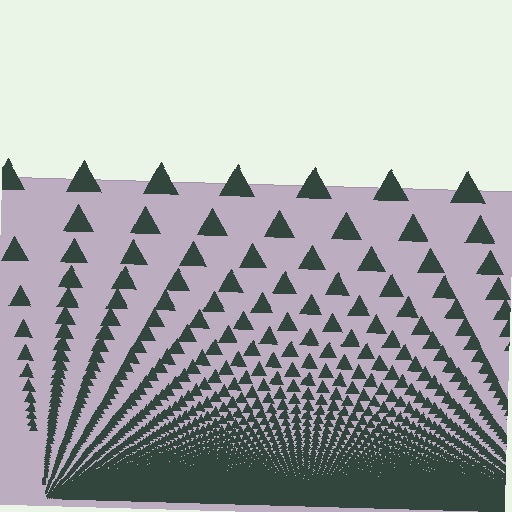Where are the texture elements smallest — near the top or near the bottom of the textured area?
Near the bottom.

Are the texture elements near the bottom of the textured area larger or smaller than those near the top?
Smaller. The gradient is inverted — elements near the bottom are smaller and denser.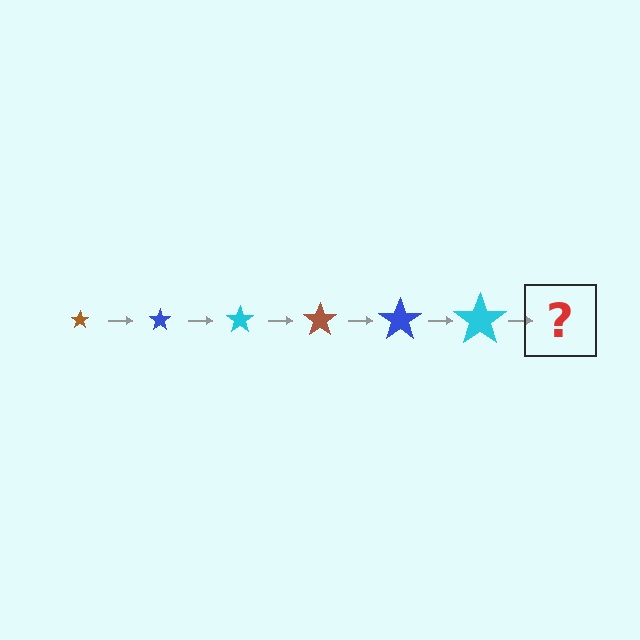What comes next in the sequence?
The next element should be a brown star, larger than the previous one.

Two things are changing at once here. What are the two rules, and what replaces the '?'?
The two rules are that the star grows larger each step and the color cycles through brown, blue, and cyan. The '?' should be a brown star, larger than the previous one.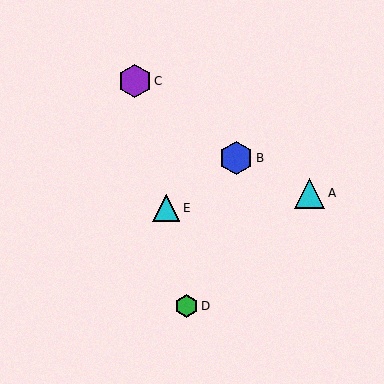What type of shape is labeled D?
Shape D is a green hexagon.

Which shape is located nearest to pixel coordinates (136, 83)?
The purple hexagon (labeled C) at (135, 81) is nearest to that location.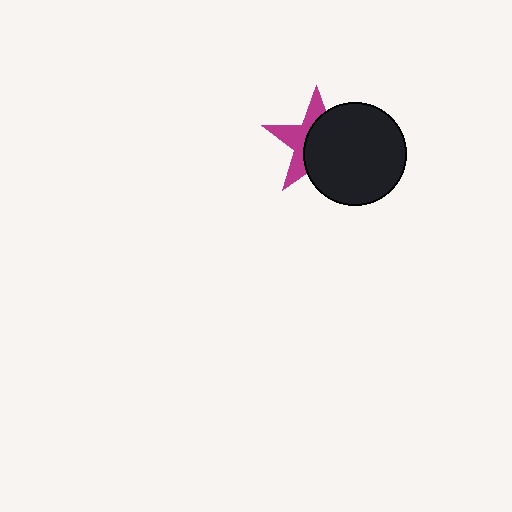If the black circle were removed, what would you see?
You would see the complete magenta star.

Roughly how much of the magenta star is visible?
A small part of it is visible (roughly 41%).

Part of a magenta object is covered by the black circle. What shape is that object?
It is a star.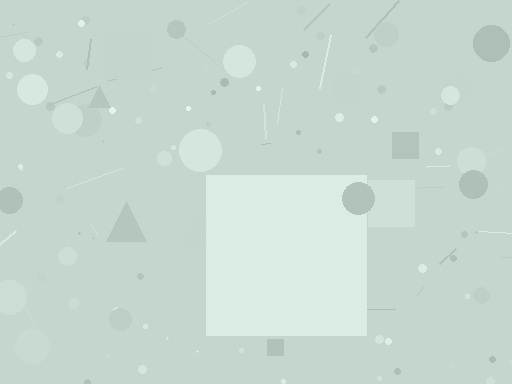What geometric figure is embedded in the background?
A square is embedded in the background.